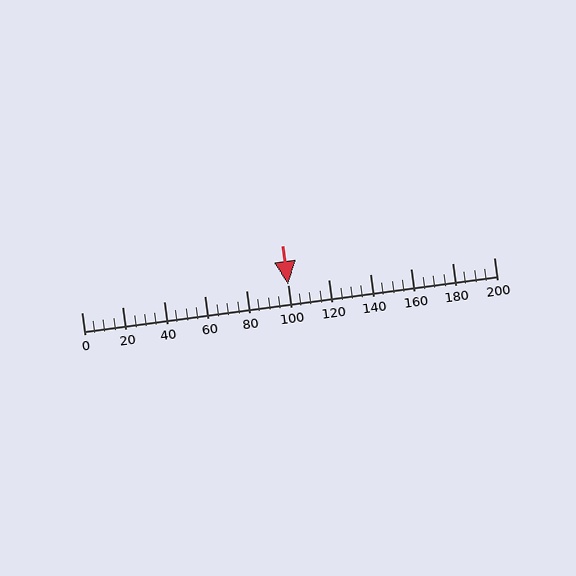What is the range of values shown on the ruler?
The ruler shows values from 0 to 200.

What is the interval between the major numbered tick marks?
The major tick marks are spaced 20 units apart.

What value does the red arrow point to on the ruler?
The red arrow points to approximately 100.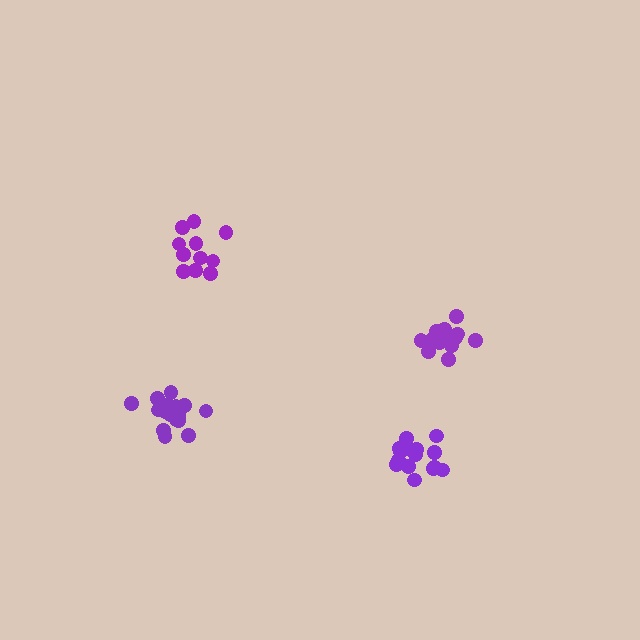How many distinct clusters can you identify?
There are 4 distinct clusters.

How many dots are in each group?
Group 1: 16 dots, Group 2: 11 dots, Group 3: 15 dots, Group 4: 15 dots (57 total).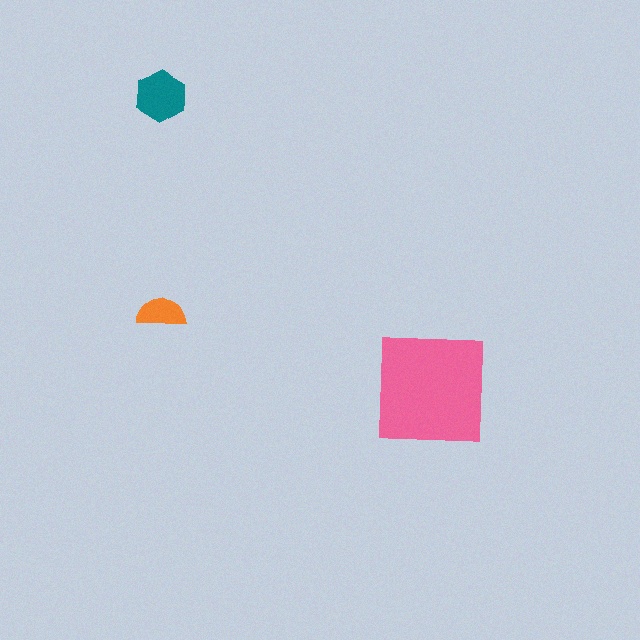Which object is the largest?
The pink square.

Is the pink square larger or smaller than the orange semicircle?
Larger.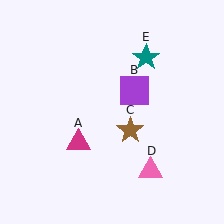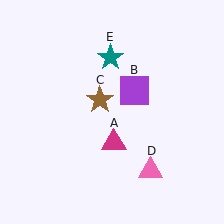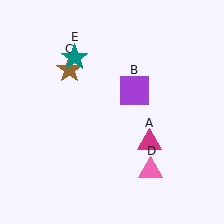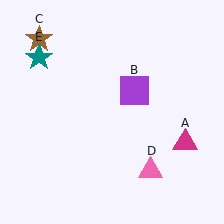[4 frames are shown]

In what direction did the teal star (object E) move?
The teal star (object E) moved left.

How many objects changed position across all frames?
3 objects changed position: magenta triangle (object A), brown star (object C), teal star (object E).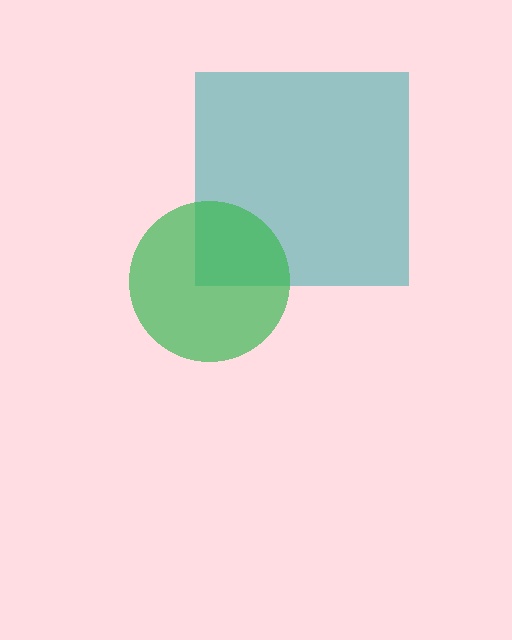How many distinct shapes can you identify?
There are 2 distinct shapes: a teal square, a green circle.